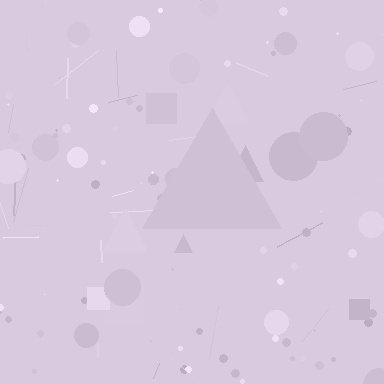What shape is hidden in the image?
A triangle is hidden in the image.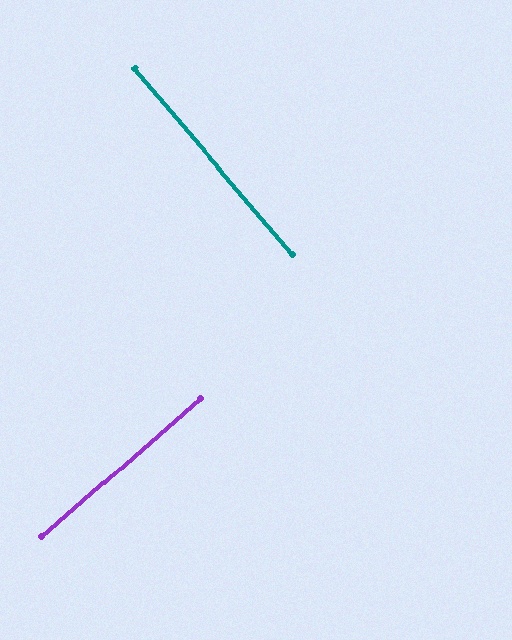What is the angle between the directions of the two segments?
Approximately 89 degrees.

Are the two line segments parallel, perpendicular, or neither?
Perpendicular — they meet at approximately 89°.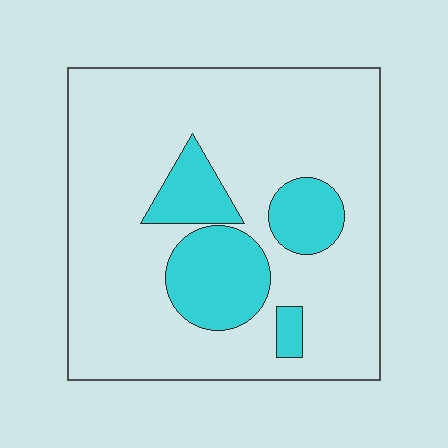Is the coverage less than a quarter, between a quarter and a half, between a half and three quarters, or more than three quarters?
Less than a quarter.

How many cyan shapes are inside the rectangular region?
4.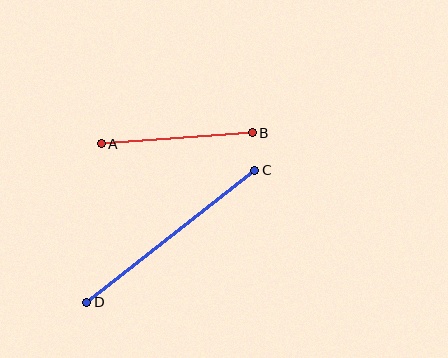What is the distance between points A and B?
The distance is approximately 152 pixels.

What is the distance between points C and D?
The distance is approximately 214 pixels.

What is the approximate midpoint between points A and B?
The midpoint is at approximately (177, 138) pixels.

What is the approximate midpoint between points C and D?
The midpoint is at approximately (171, 236) pixels.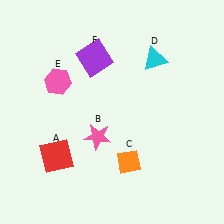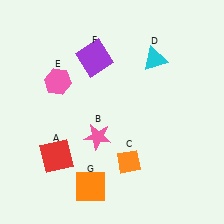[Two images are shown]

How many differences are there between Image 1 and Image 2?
There is 1 difference between the two images.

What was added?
An orange square (G) was added in Image 2.